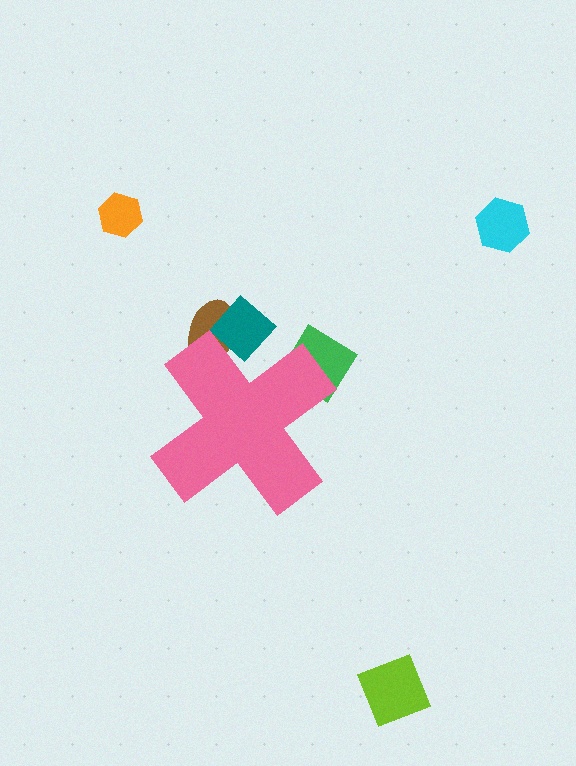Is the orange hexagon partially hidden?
No, the orange hexagon is fully visible.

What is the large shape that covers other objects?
A pink cross.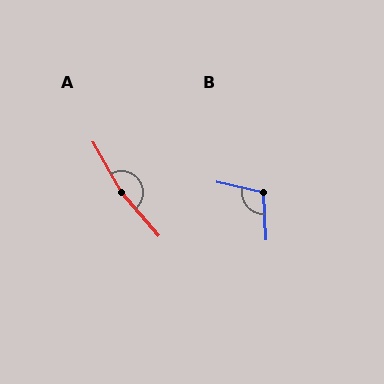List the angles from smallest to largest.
B (106°), A (169°).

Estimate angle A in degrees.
Approximately 169 degrees.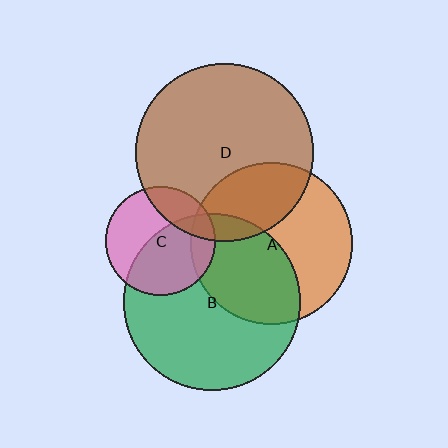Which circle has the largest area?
Circle D (brown).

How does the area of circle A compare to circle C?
Approximately 2.2 times.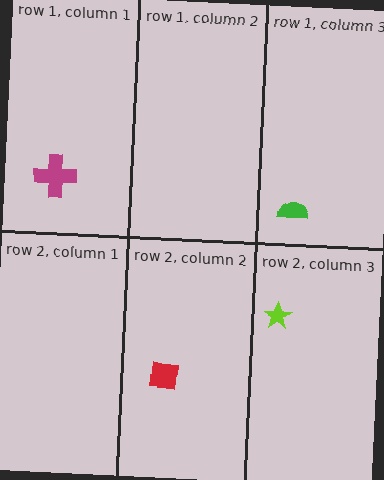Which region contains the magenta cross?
The row 1, column 1 region.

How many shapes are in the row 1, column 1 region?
1.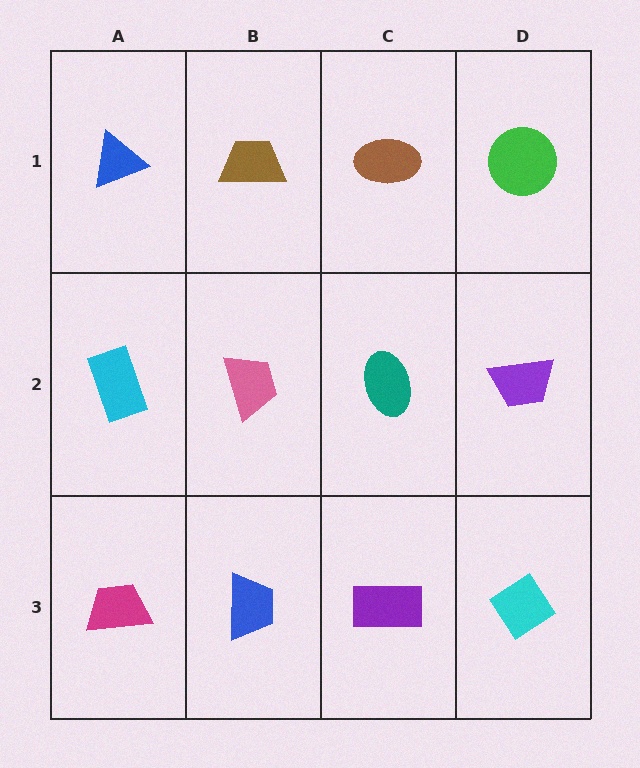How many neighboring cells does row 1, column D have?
2.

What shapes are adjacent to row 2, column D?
A green circle (row 1, column D), a cyan diamond (row 3, column D), a teal ellipse (row 2, column C).